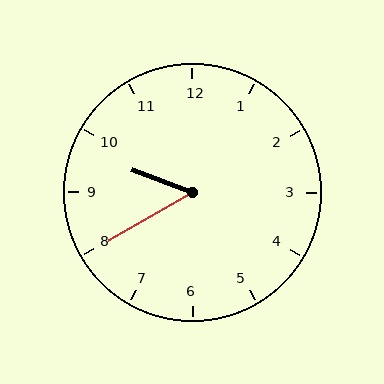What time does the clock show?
9:40.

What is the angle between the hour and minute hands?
Approximately 50 degrees.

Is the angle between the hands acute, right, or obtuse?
It is acute.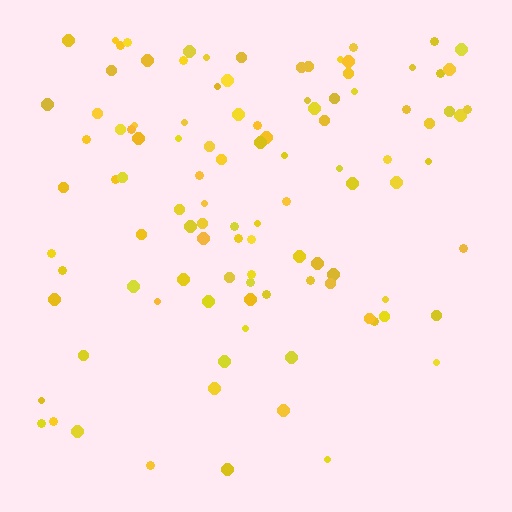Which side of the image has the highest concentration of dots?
The top.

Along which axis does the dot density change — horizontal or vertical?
Vertical.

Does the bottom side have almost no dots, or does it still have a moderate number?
Still a moderate number, just noticeably fewer than the top.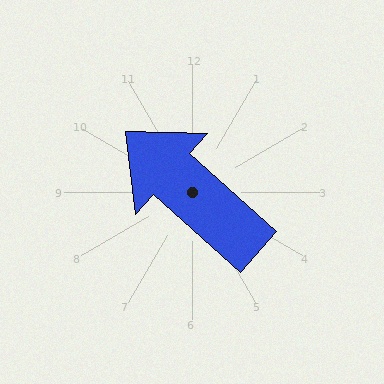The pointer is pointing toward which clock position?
Roughly 10 o'clock.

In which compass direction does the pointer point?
Northwest.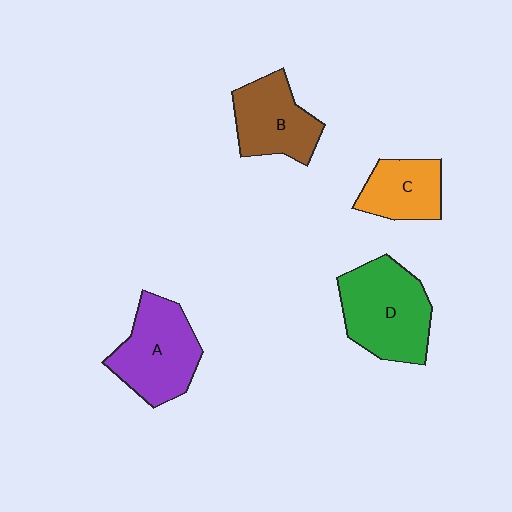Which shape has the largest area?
Shape D (green).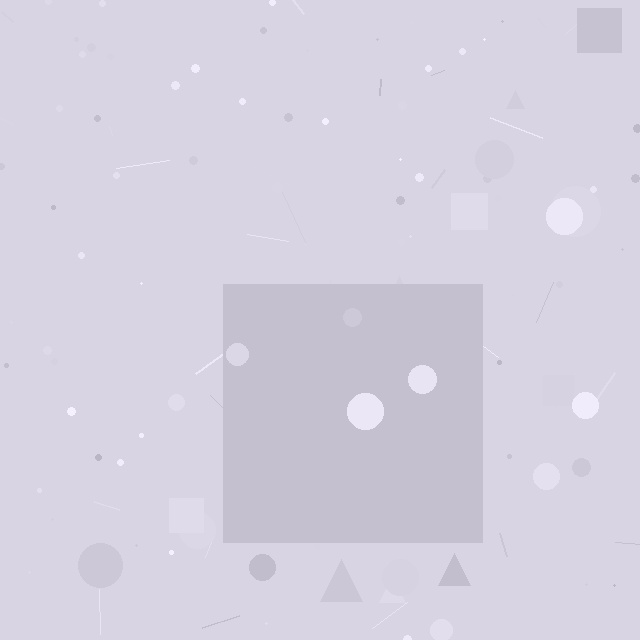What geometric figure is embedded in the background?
A square is embedded in the background.